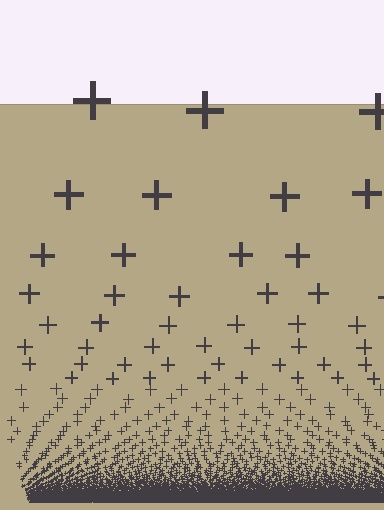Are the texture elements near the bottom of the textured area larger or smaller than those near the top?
Smaller. The gradient is inverted — elements near the bottom are smaller and denser.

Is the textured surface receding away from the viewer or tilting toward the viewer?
The surface appears to tilt toward the viewer. Texture elements get larger and sparser toward the top.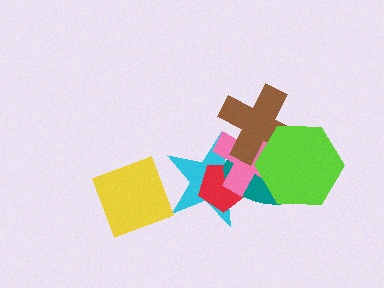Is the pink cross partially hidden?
Yes, it is partially covered by another shape.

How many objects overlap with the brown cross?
4 objects overlap with the brown cross.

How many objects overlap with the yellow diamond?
1 object overlaps with the yellow diamond.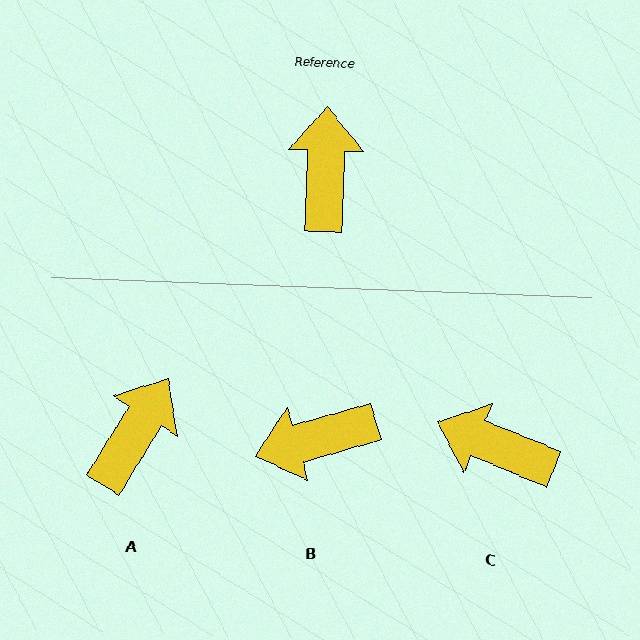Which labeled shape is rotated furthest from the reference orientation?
B, about 108 degrees away.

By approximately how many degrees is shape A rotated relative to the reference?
Approximately 30 degrees clockwise.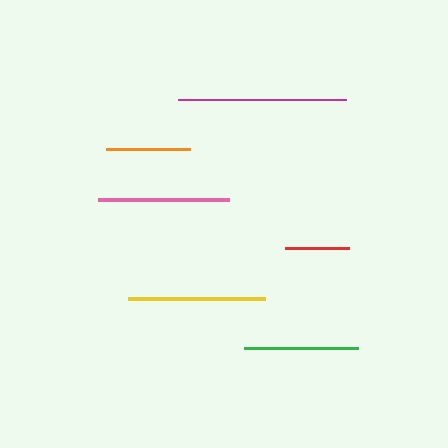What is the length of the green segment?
The green segment is approximately 114 pixels long.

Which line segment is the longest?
The magenta line is the longest at approximately 168 pixels.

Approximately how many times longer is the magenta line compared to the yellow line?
The magenta line is approximately 1.2 times the length of the yellow line.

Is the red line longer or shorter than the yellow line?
The yellow line is longer than the red line.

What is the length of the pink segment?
The pink segment is approximately 131 pixels long.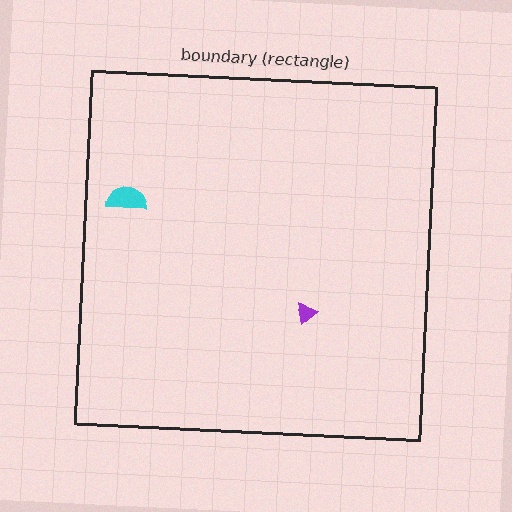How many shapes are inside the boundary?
2 inside, 0 outside.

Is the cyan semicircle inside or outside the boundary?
Inside.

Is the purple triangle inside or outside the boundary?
Inside.